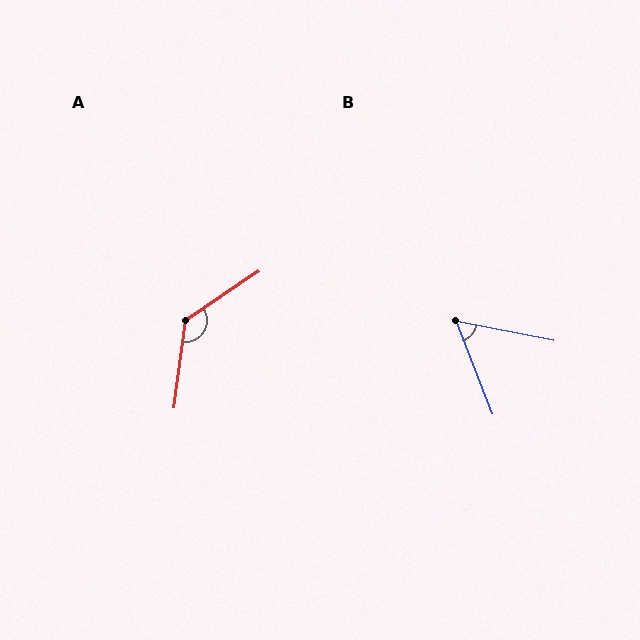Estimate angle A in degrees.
Approximately 132 degrees.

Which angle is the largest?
A, at approximately 132 degrees.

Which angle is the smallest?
B, at approximately 58 degrees.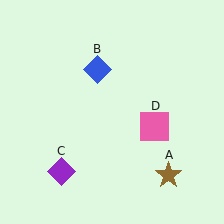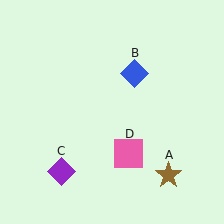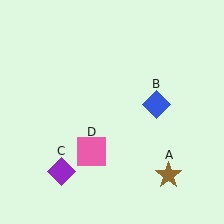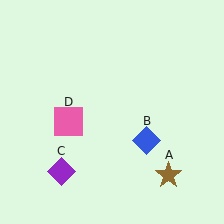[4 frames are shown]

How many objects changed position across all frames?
2 objects changed position: blue diamond (object B), pink square (object D).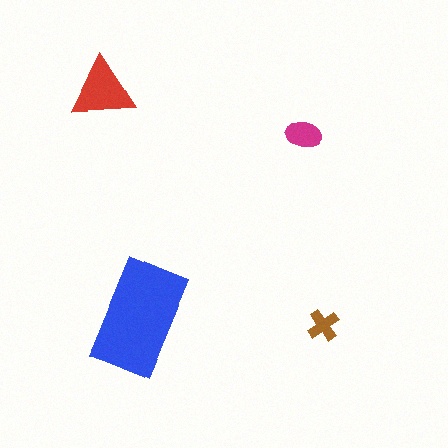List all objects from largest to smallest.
The blue rectangle, the red triangle, the magenta ellipse, the brown cross.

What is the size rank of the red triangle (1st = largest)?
2nd.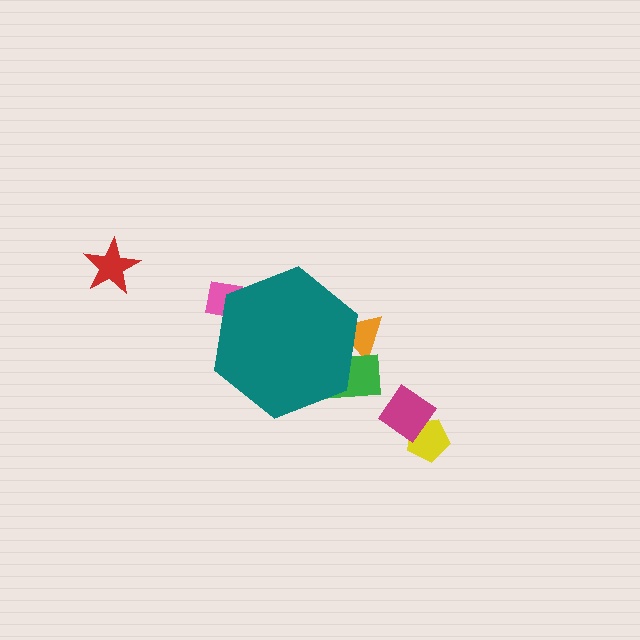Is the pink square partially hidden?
Yes, the pink square is partially hidden behind the teal hexagon.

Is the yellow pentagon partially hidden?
No, the yellow pentagon is fully visible.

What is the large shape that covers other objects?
A teal hexagon.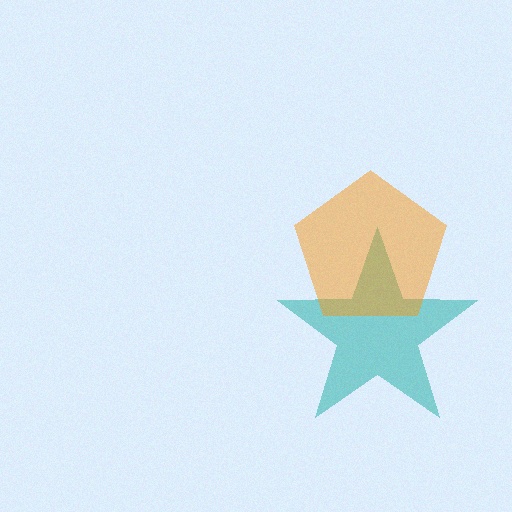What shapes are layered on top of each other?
The layered shapes are: a teal star, an orange pentagon.